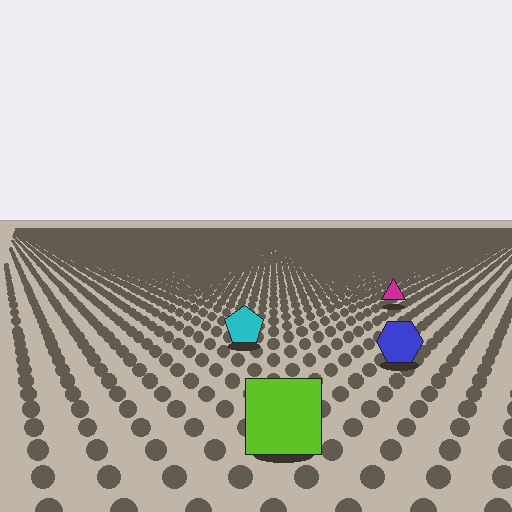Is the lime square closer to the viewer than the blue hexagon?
Yes. The lime square is closer — you can tell from the texture gradient: the ground texture is coarser near it.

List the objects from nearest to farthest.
From nearest to farthest: the lime square, the blue hexagon, the cyan pentagon, the magenta triangle.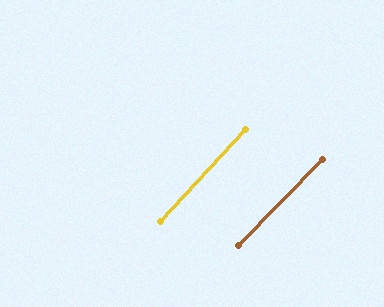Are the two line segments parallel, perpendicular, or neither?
Parallel — their directions differ by only 1.5°.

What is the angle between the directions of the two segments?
Approximately 1 degree.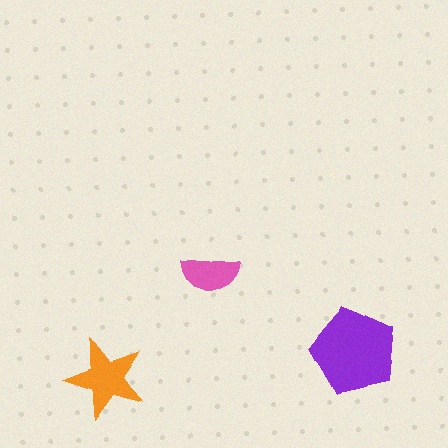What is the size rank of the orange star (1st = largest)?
2nd.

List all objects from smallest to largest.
The pink semicircle, the orange star, the purple pentagon.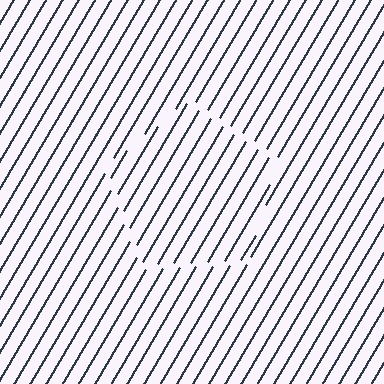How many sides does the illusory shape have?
5 sides — the line-ends trace a pentagon.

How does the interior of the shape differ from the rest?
The interior of the shape contains the same grating, shifted by half a period — the contour is defined by the phase discontinuity where line-ends from the inner and outer gratings abut.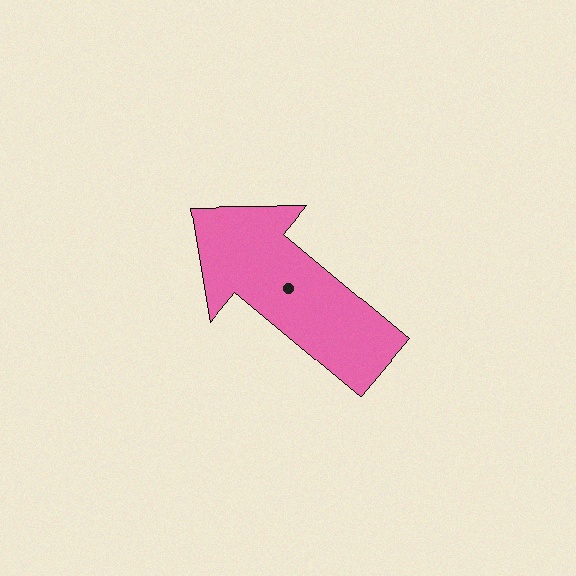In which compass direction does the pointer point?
Northwest.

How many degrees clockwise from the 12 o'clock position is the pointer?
Approximately 310 degrees.